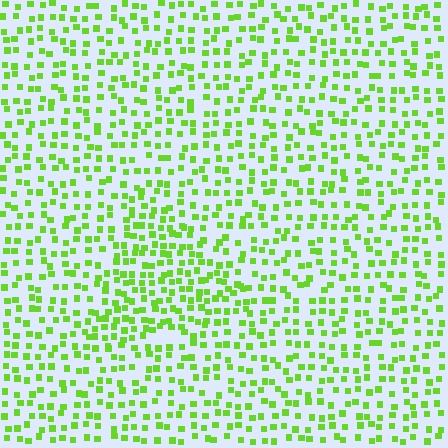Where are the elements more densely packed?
The elements are more densely packed inside the triangle boundary.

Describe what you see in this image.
The image contains small lime elements arranged at two different densities. A triangle-shaped region is visible where the elements are more densely packed than the surrounding area.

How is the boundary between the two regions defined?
The boundary is defined by a change in element density (approximately 1.6x ratio). All elements are the same color, size, and shape.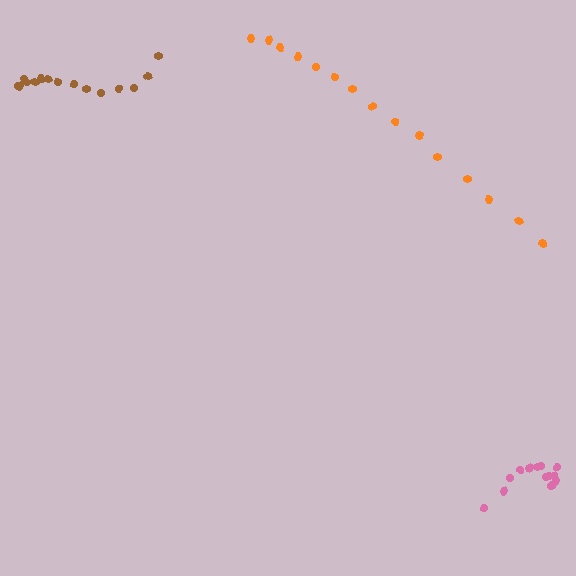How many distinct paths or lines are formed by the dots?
There are 3 distinct paths.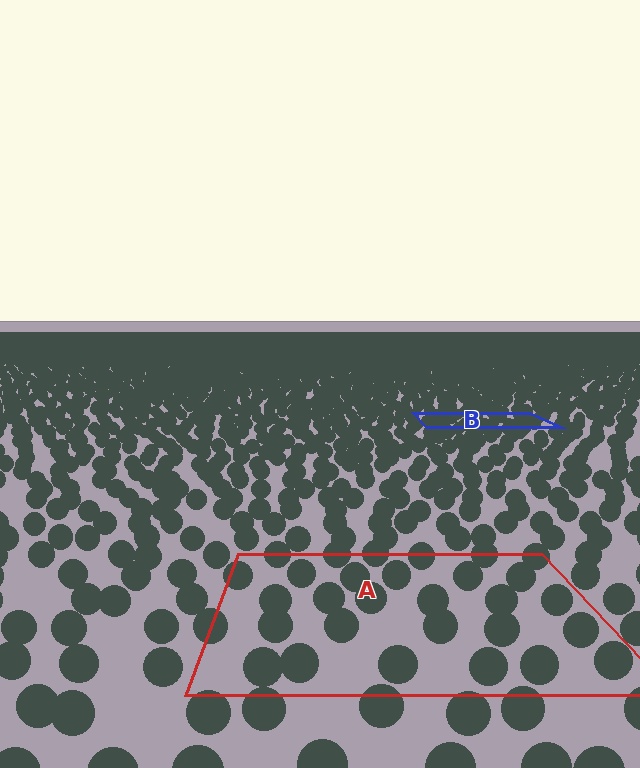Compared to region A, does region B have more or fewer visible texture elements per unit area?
Region B has more texture elements per unit area — they are packed more densely because it is farther away.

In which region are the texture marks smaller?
The texture marks are smaller in region B, because it is farther away.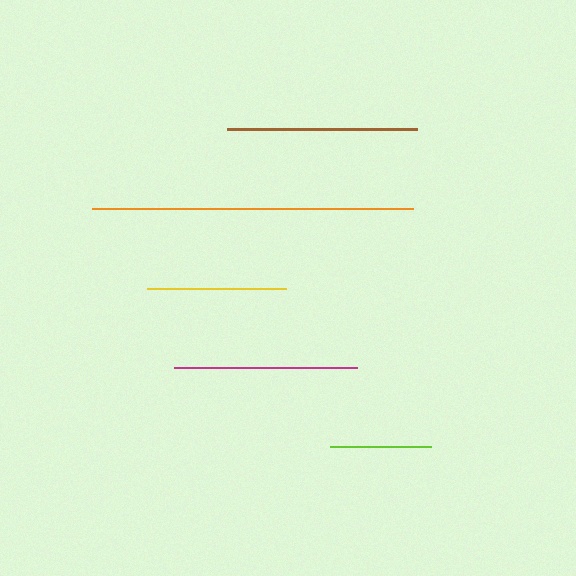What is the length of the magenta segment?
The magenta segment is approximately 183 pixels long.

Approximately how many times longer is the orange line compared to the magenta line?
The orange line is approximately 1.7 times the length of the magenta line.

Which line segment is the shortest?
The lime line is the shortest at approximately 101 pixels.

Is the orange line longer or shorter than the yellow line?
The orange line is longer than the yellow line.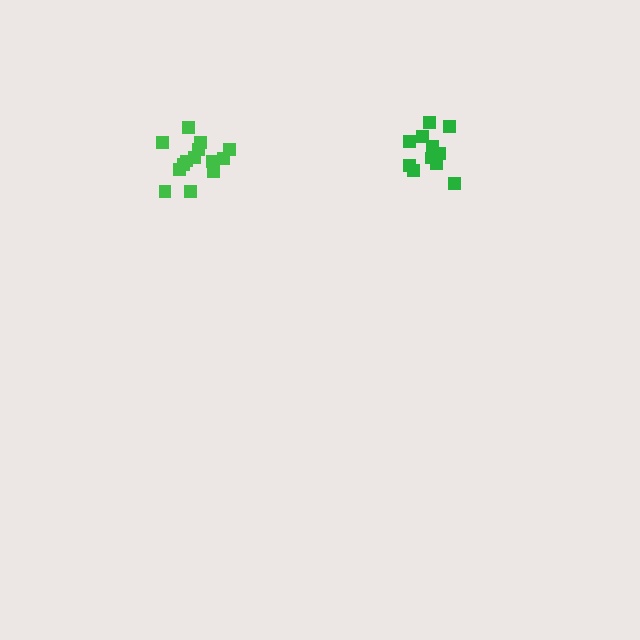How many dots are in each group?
Group 1: 11 dots, Group 2: 14 dots (25 total).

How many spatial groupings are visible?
There are 2 spatial groupings.